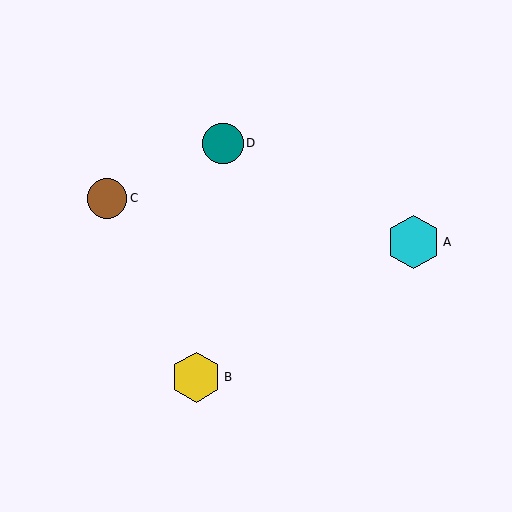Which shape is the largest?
The cyan hexagon (labeled A) is the largest.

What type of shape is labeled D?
Shape D is a teal circle.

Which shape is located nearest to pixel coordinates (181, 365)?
The yellow hexagon (labeled B) at (196, 377) is nearest to that location.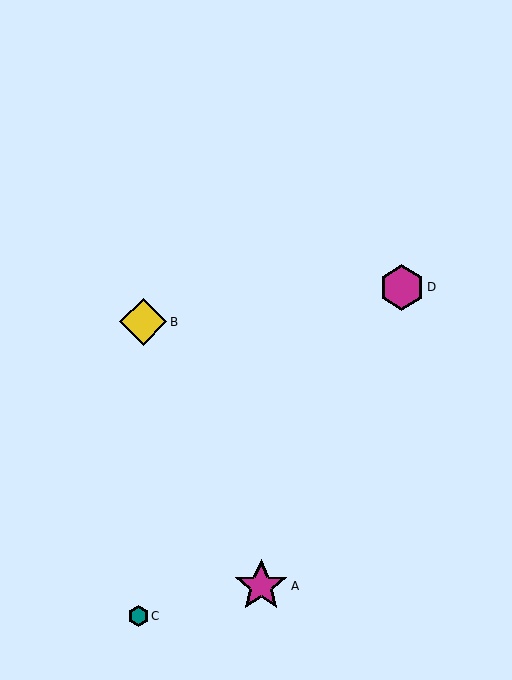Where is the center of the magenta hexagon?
The center of the magenta hexagon is at (402, 287).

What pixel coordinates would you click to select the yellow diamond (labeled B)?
Click at (143, 322) to select the yellow diamond B.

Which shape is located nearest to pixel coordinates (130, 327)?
The yellow diamond (labeled B) at (143, 322) is nearest to that location.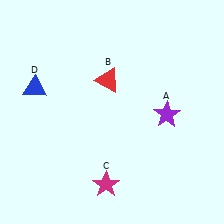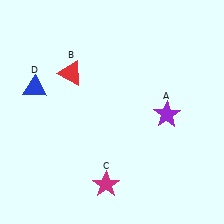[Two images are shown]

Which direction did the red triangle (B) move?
The red triangle (B) moved left.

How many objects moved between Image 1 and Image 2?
1 object moved between the two images.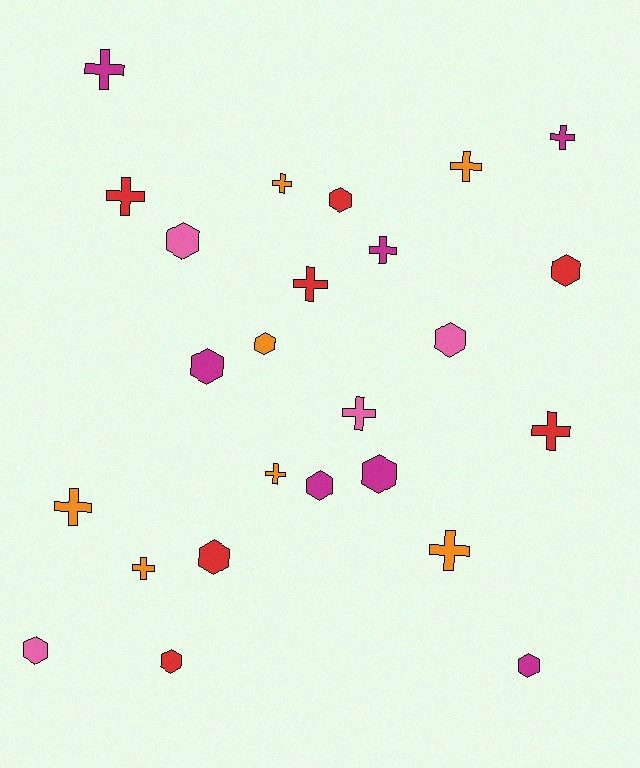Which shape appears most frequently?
Cross, with 13 objects.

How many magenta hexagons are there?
There are 4 magenta hexagons.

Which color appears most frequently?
Red, with 7 objects.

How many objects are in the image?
There are 25 objects.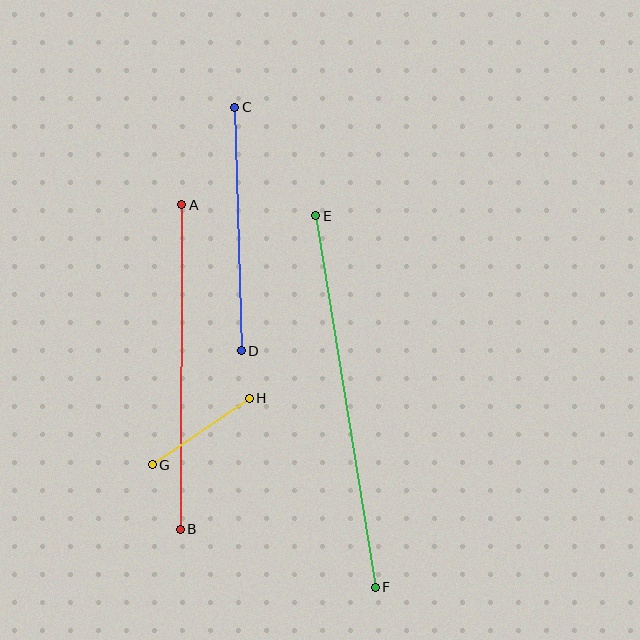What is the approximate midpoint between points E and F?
The midpoint is at approximately (346, 402) pixels.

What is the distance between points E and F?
The distance is approximately 376 pixels.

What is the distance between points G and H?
The distance is approximately 118 pixels.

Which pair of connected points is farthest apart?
Points E and F are farthest apart.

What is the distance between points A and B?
The distance is approximately 324 pixels.